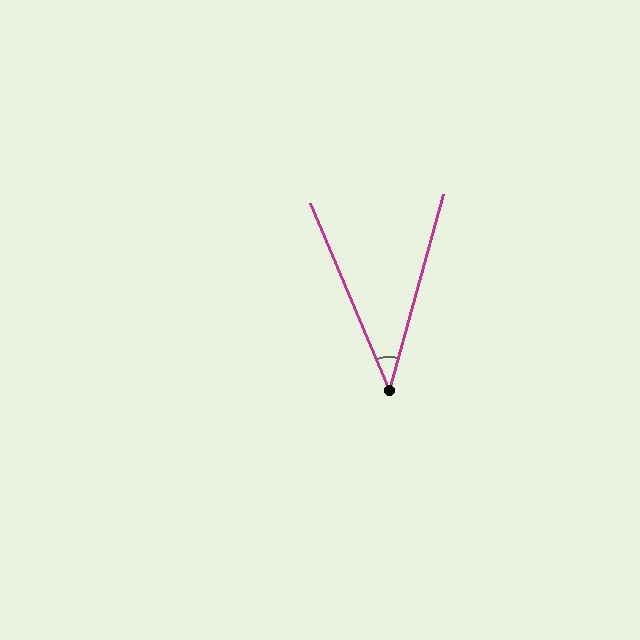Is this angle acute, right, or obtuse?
It is acute.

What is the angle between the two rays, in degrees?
Approximately 38 degrees.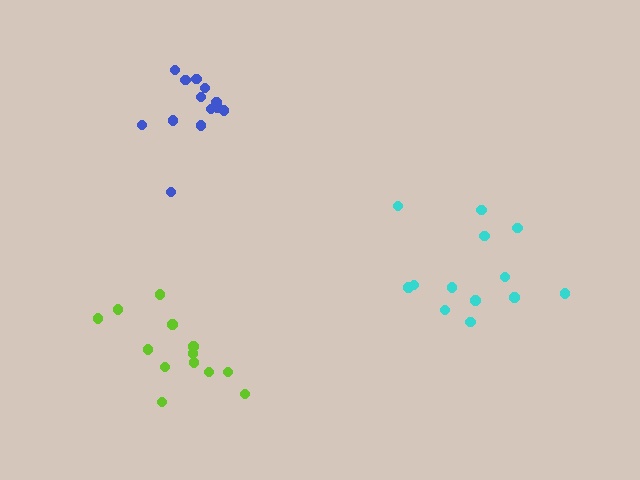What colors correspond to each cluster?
The clusters are colored: lime, blue, cyan.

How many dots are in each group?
Group 1: 13 dots, Group 2: 13 dots, Group 3: 13 dots (39 total).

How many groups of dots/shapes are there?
There are 3 groups.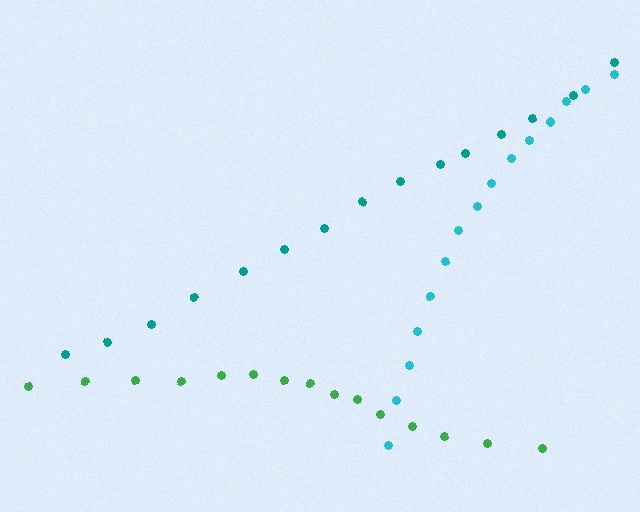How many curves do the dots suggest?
There are 3 distinct paths.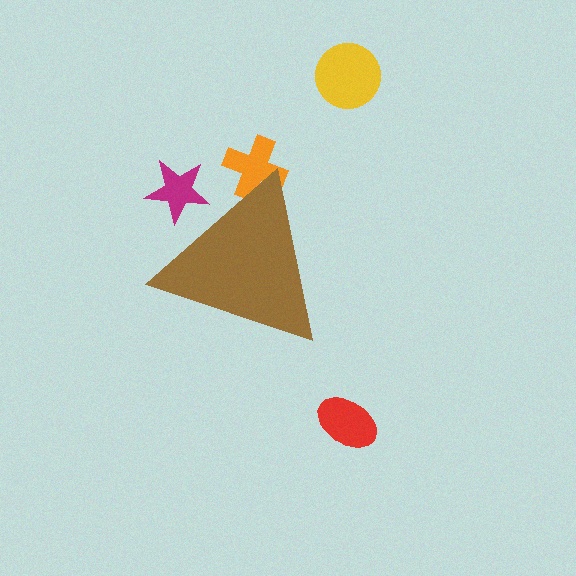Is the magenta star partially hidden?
Yes, the magenta star is partially hidden behind the brown triangle.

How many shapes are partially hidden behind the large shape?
2 shapes are partially hidden.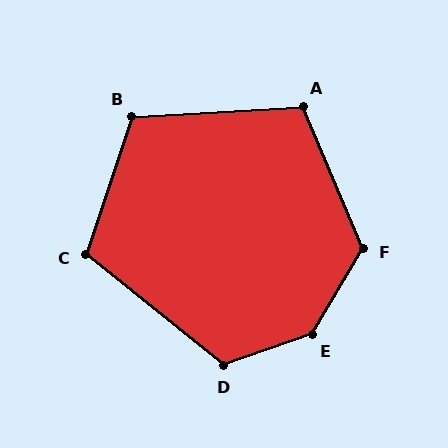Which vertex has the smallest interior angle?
A, at approximately 110 degrees.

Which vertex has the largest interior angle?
E, at approximately 140 degrees.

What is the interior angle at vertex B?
Approximately 112 degrees (obtuse).